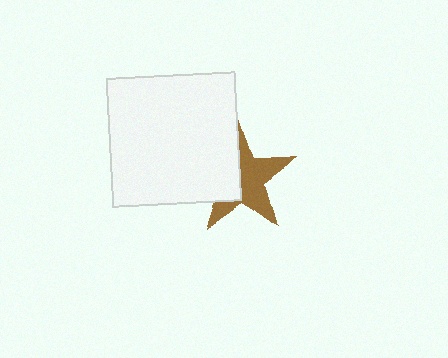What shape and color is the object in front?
The object in front is a white square.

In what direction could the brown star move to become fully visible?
The brown star could move right. That would shift it out from behind the white square entirely.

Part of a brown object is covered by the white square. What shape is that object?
It is a star.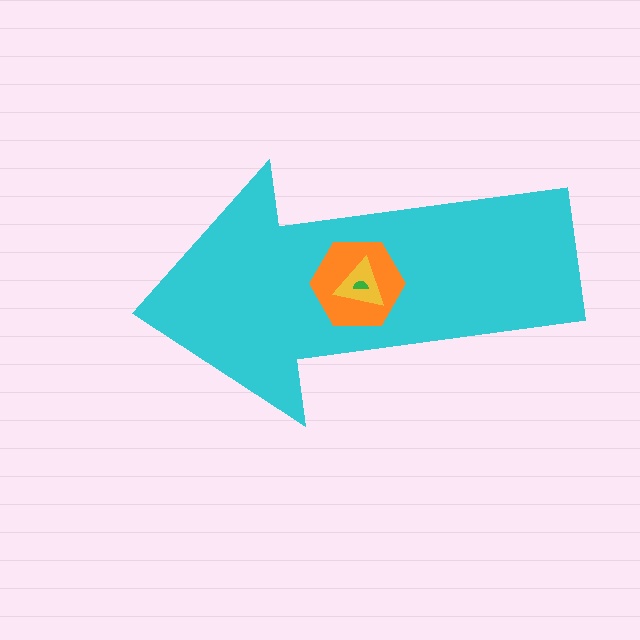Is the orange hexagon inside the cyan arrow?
Yes.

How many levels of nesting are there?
4.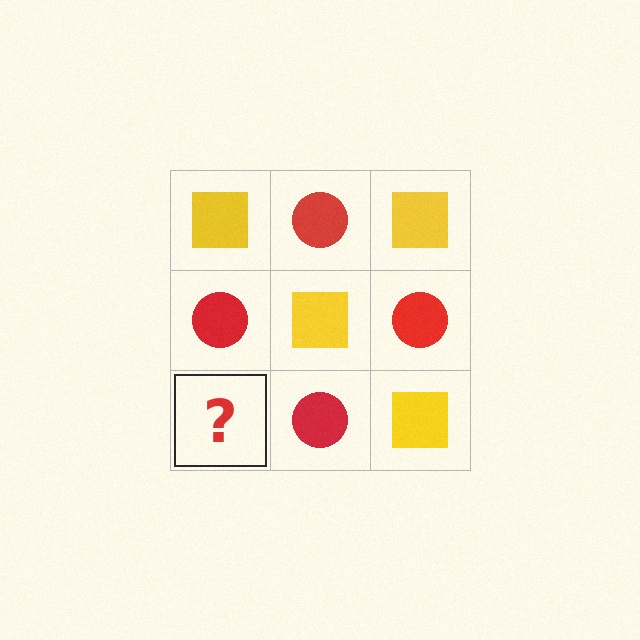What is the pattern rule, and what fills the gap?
The rule is that it alternates yellow square and red circle in a checkerboard pattern. The gap should be filled with a yellow square.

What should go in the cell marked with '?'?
The missing cell should contain a yellow square.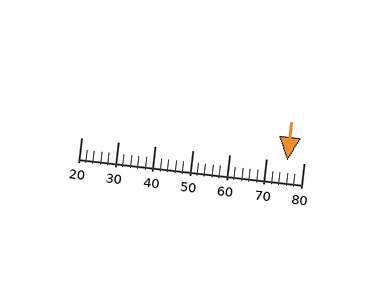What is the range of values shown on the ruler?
The ruler shows values from 20 to 80.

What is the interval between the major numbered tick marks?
The major tick marks are spaced 10 units apart.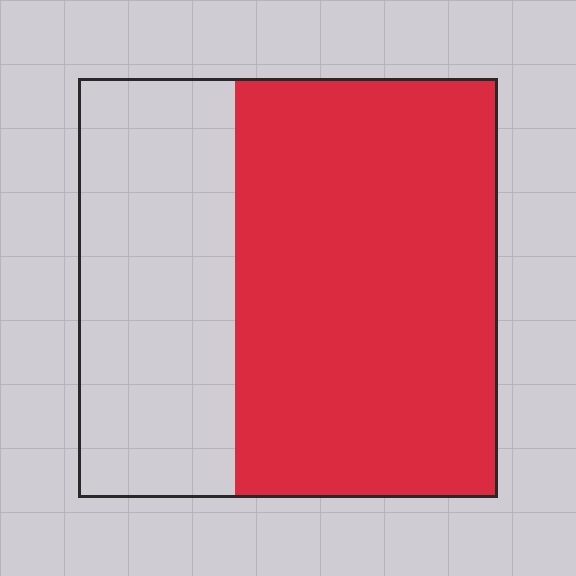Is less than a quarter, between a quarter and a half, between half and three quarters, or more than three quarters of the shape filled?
Between half and three quarters.